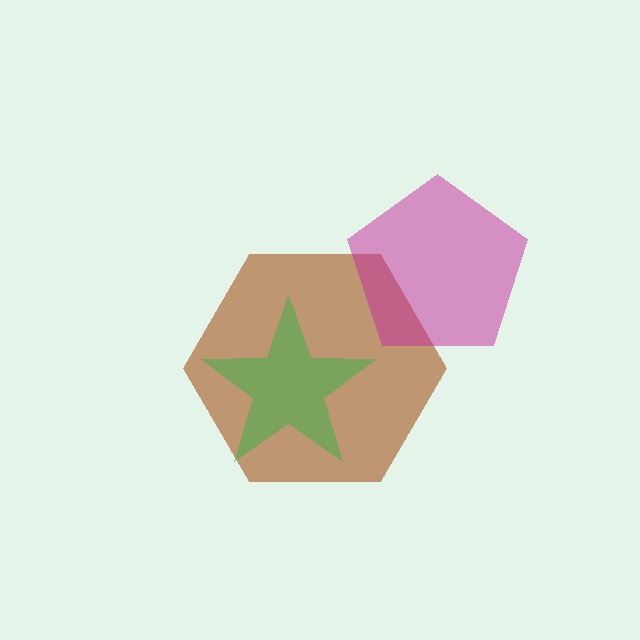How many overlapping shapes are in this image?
There are 3 overlapping shapes in the image.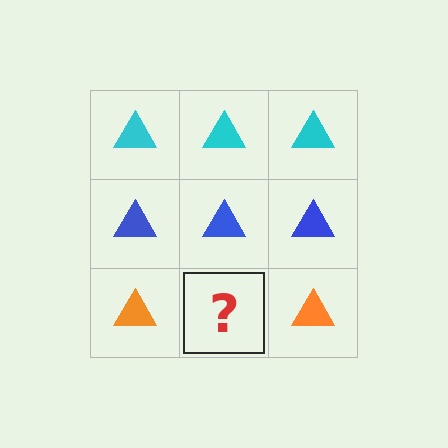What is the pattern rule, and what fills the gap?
The rule is that each row has a consistent color. The gap should be filled with an orange triangle.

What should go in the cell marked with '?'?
The missing cell should contain an orange triangle.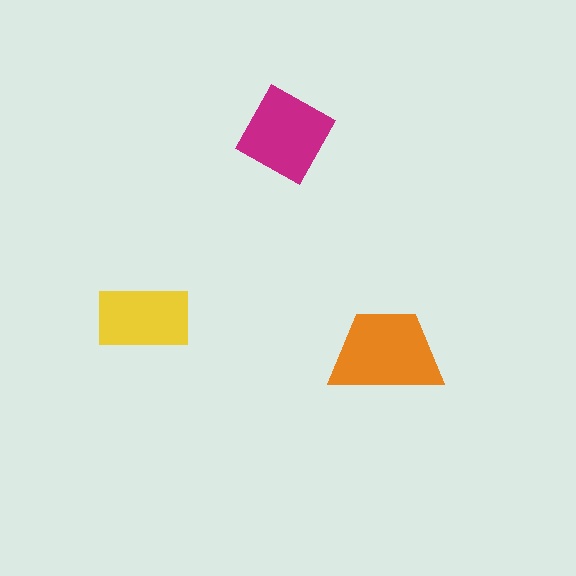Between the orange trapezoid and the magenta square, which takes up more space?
The orange trapezoid.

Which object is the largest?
The orange trapezoid.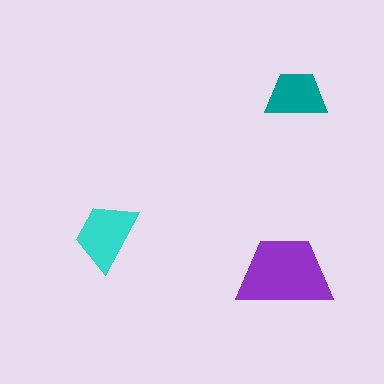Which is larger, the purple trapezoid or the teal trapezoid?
The purple one.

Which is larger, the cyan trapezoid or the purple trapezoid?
The purple one.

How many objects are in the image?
There are 3 objects in the image.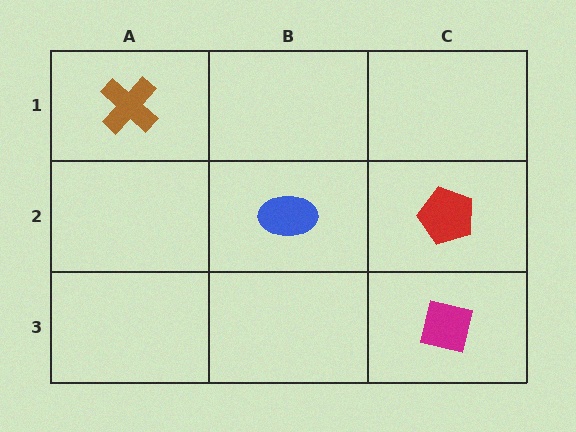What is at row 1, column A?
A brown cross.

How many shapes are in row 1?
1 shape.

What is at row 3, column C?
A magenta square.